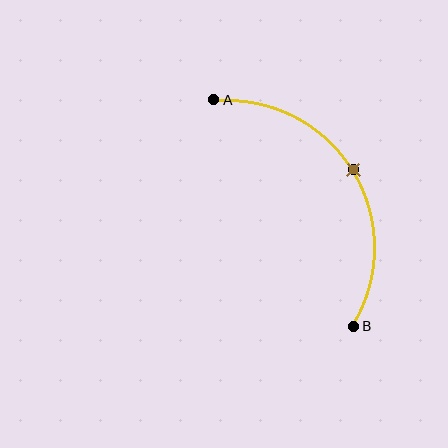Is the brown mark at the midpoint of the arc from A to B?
Yes. The brown mark lies on the arc at equal arc-length from both A and B — it is the arc midpoint.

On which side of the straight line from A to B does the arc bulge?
The arc bulges to the right of the straight line connecting A and B.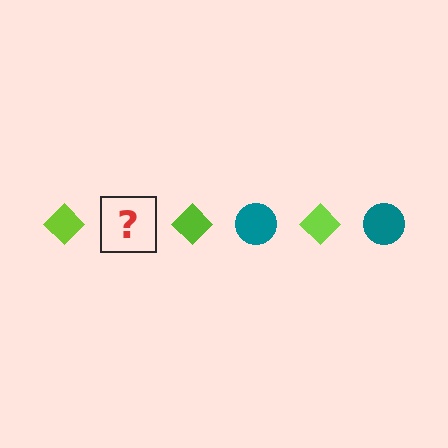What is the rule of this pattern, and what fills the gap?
The rule is that the pattern alternates between lime diamond and teal circle. The gap should be filled with a teal circle.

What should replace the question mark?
The question mark should be replaced with a teal circle.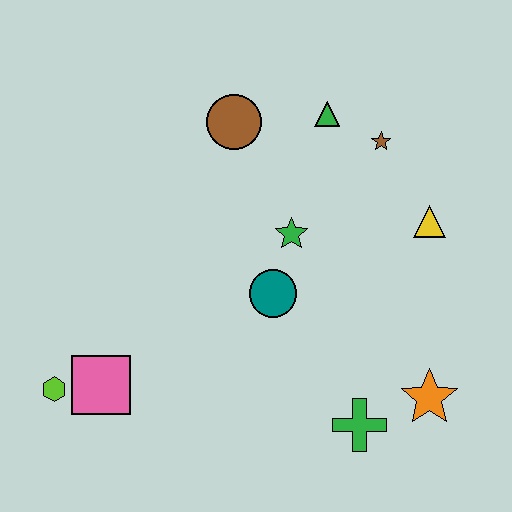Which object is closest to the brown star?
The green triangle is closest to the brown star.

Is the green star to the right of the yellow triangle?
No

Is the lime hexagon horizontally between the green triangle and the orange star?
No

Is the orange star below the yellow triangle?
Yes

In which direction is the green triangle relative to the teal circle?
The green triangle is above the teal circle.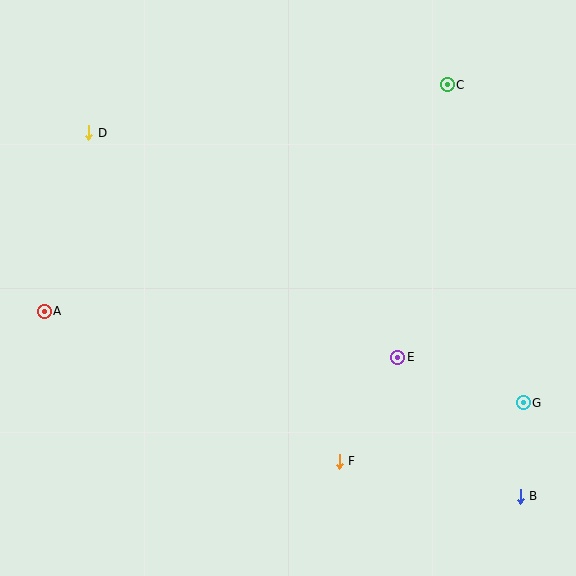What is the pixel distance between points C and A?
The distance between C and A is 463 pixels.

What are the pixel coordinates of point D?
Point D is at (89, 133).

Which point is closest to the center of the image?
Point E at (398, 357) is closest to the center.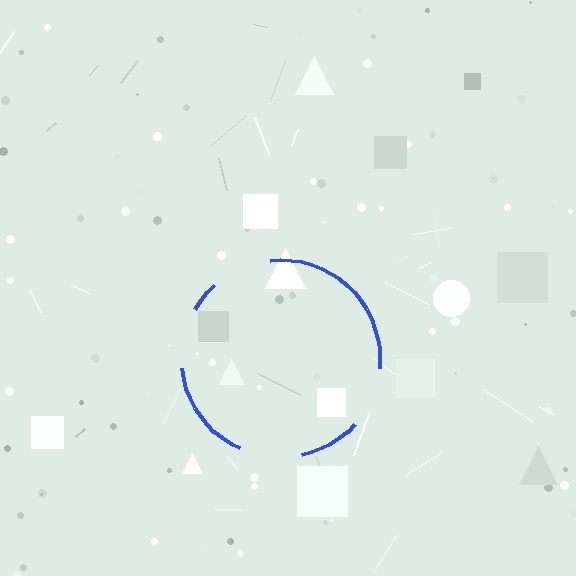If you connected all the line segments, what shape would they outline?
They would outline a circle.